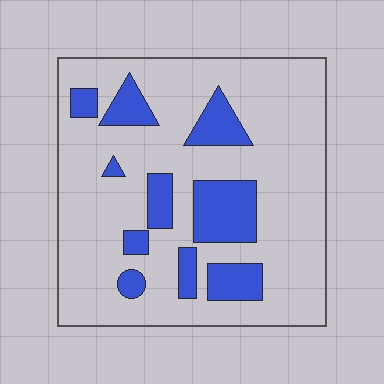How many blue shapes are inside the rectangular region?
10.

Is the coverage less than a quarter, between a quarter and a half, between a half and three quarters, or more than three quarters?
Less than a quarter.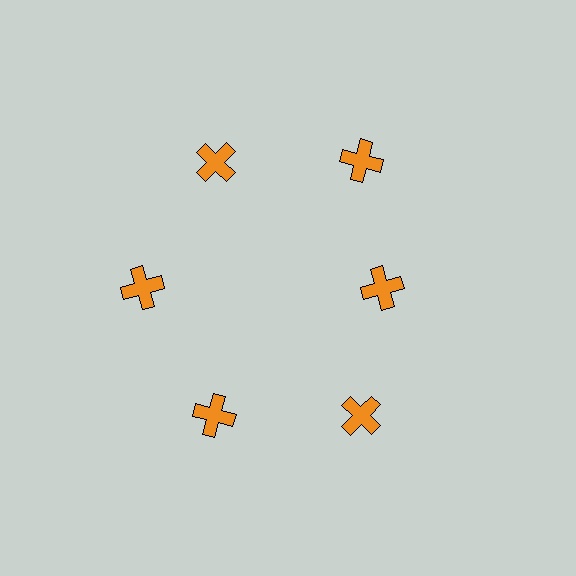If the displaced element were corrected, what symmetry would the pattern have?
It would have 6-fold rotational symmetry — the pattern would map onto itself every 60 degrees.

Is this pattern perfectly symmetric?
No. The 6 orange crosses are arranged in a ring, but one element near the 3 o'clock position is pulled inward toward the center, breaking the 6-fold rotational symmetry.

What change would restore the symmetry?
The symmetry would be restored by moving it outward, back onto the ring so that all 6 crosses sit at equal angles and equal distance from the center.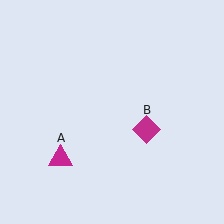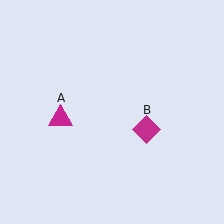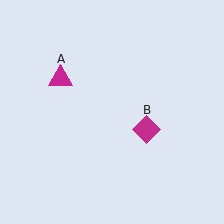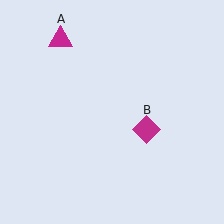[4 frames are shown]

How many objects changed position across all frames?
1 object changed position: magenta triangle (object A).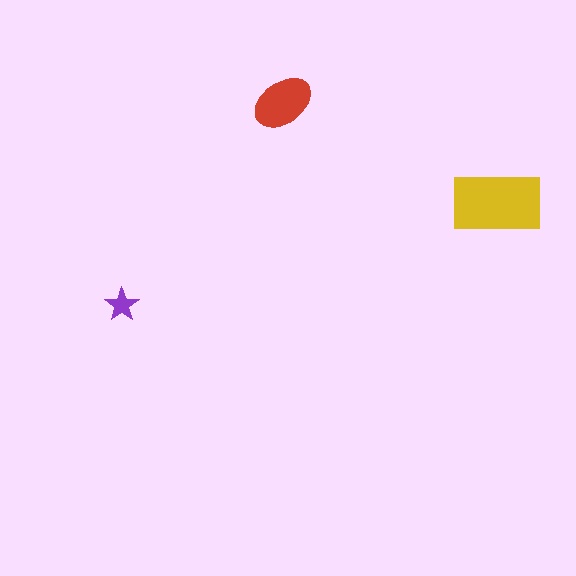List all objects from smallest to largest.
The purple star, the red ellipse, the yellow rectangle.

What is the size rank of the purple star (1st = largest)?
3rd.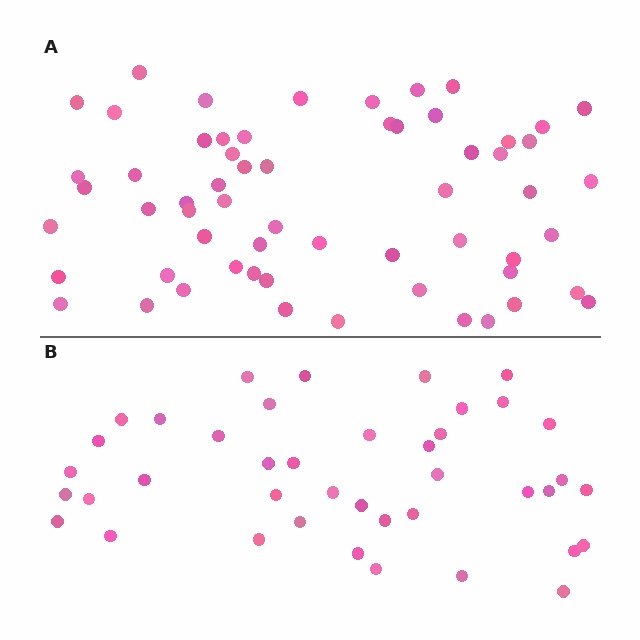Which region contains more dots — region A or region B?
Region A (the top region) has more dots.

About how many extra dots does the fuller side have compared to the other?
Region A has approximately 20 more dots than region B.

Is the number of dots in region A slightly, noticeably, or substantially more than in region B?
Region A has substantially more. The ratio is roughly 1.5 to 1.